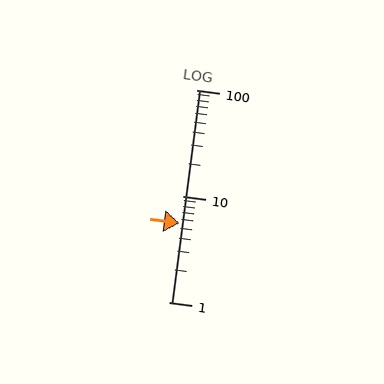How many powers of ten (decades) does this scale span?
The scale spans 2 decades, from 1 to 100.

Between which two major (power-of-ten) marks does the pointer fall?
The pointer is between 1 and 10.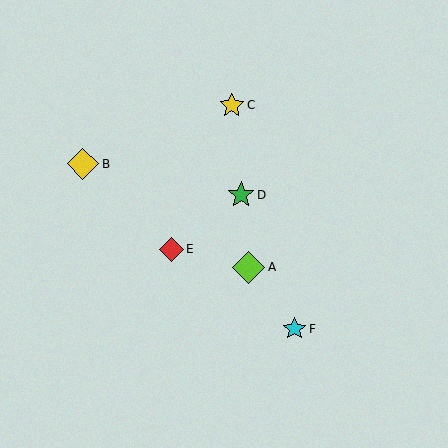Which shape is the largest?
The lime diamond (labeled A) is the largest.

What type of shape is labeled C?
Shape C is a yellow star.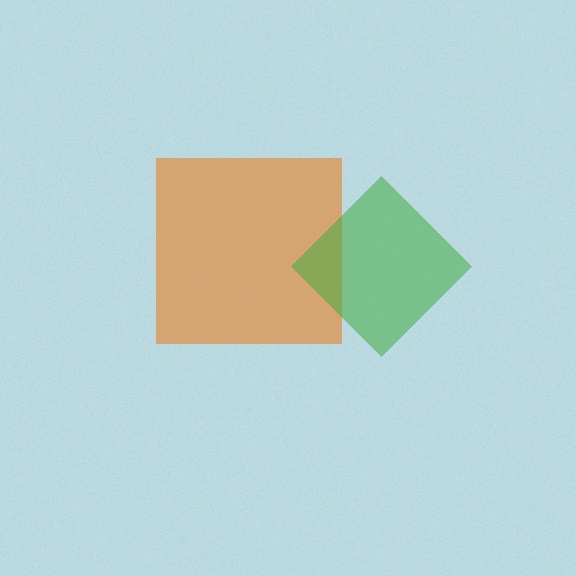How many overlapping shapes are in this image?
There are 2 overlapping shapes in the image.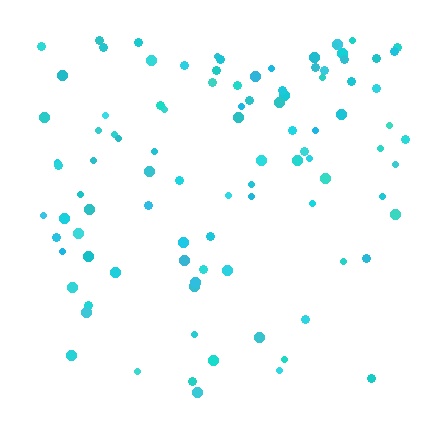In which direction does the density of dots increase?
From bottom to top, with the top side densest.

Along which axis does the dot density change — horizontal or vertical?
Vertical.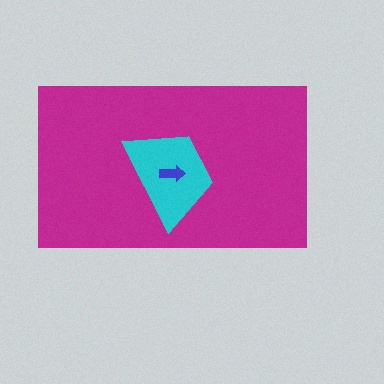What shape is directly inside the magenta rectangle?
The cyan trapezoid.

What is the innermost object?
The blue arrow.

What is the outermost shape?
The magenta rectangle.